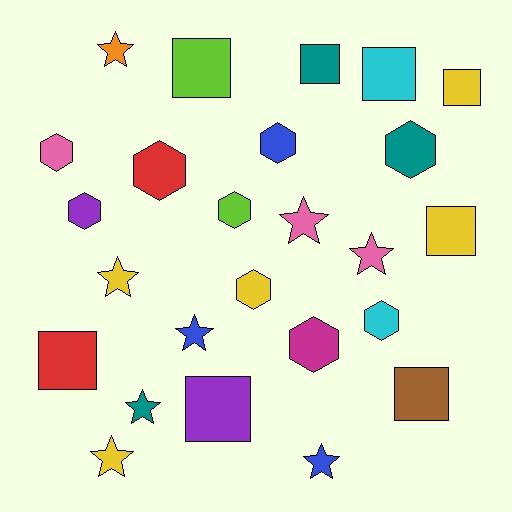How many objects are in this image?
There are 25 objects.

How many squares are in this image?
There are 8 squares.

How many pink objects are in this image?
There are 3 pink objects.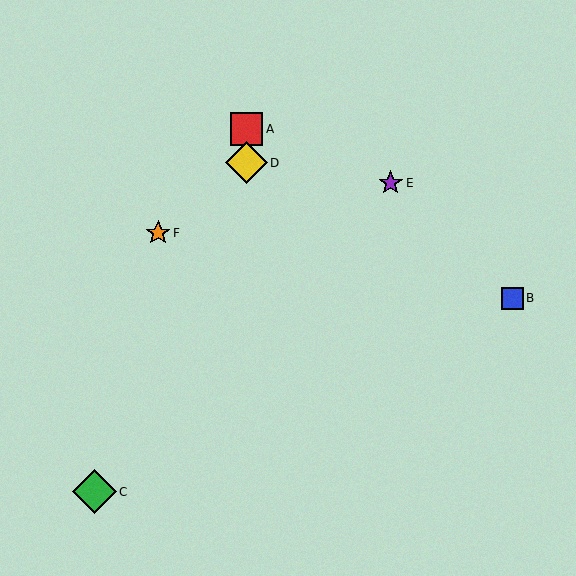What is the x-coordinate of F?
Object F is at x≈158.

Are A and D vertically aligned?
Yes, both are at x≈246.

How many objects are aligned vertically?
2 objects (A, D) are aligned vertically.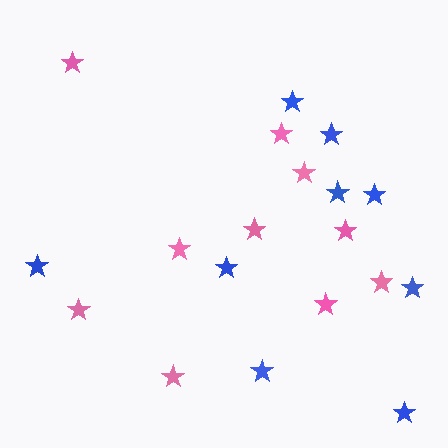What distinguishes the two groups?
There are 2 groups: one group of pink stars (10) and one group of blue stars (9).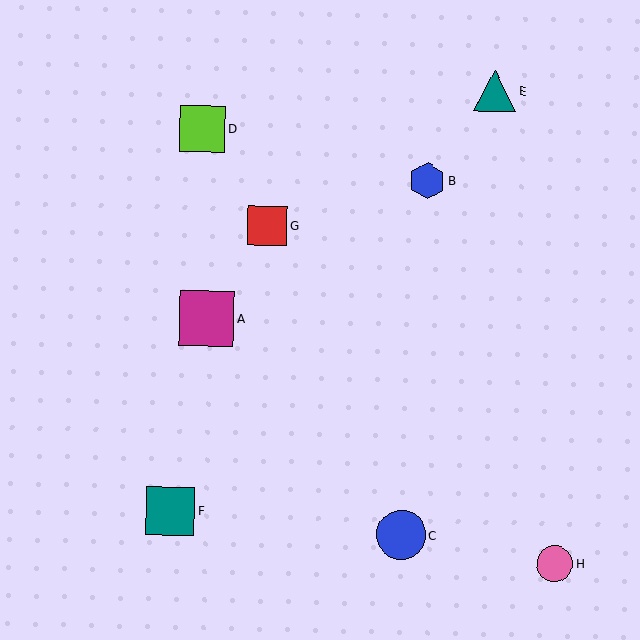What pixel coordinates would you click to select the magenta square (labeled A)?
Click at (207, 318) to select the magenta square A.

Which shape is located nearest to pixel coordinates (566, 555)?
The pink circle (labeled H) at (554, 564) is nearest to that location.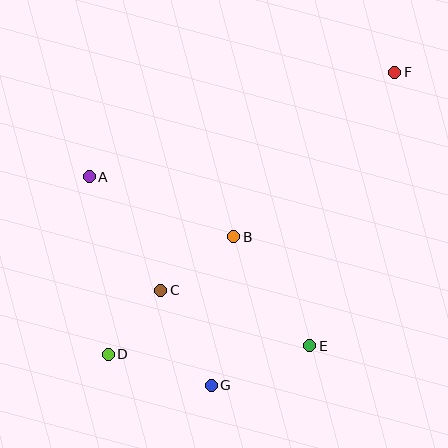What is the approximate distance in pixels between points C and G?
The distance between C and G is approximately 108 pixels.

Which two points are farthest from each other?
Points D and F are farthest from each other.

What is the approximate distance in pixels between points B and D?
The distance between B and D is approximately 172 pixels.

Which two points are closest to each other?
Points C and D are closest to each other.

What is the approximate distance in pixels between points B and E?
The distance between B and E is approximately 133 pixels.